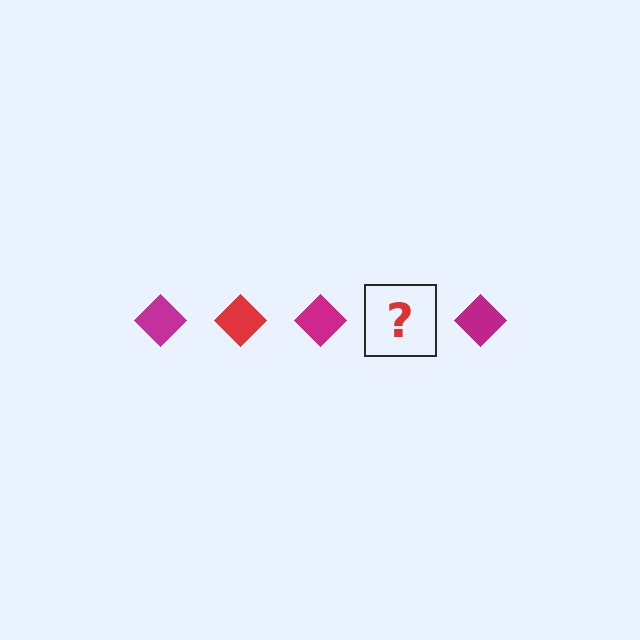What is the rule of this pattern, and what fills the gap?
The rule is that the pattern cycles through magenta, red diamonds. The gap should be filled with a red diamond.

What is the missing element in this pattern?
The missing element is a red diamond.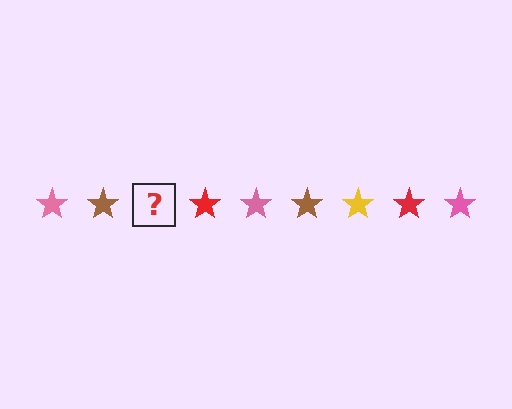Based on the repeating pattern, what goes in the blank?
The blank should be a yellow star.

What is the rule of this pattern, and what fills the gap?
The rule is that the pattern cycles through pink, brown, yellow, red stars. The gap should be filled with a yellow star.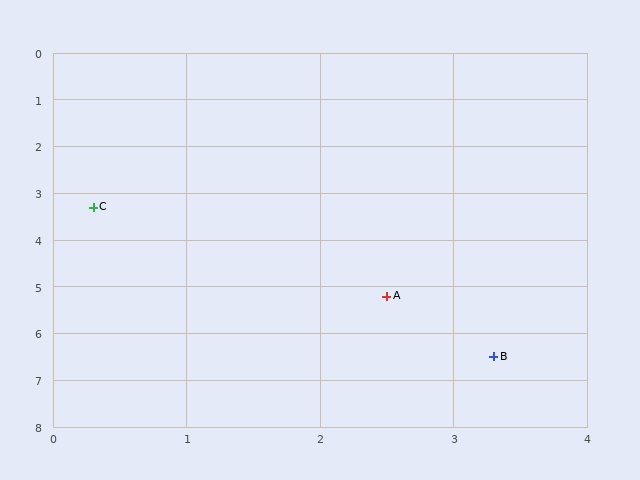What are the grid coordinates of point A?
Point A is at approximately (2.5, 5.2).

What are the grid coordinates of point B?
Point B is at approximately (3.3, 6.5).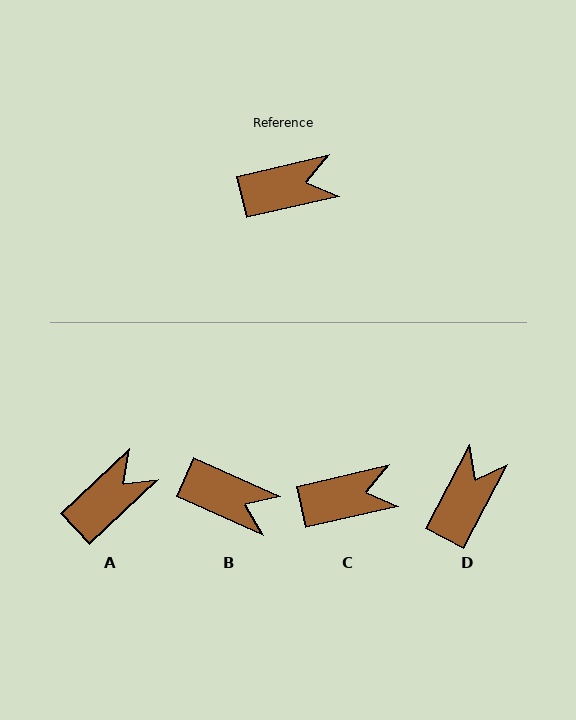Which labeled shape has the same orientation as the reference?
C.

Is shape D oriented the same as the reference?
No, it is off by about 49 degrees.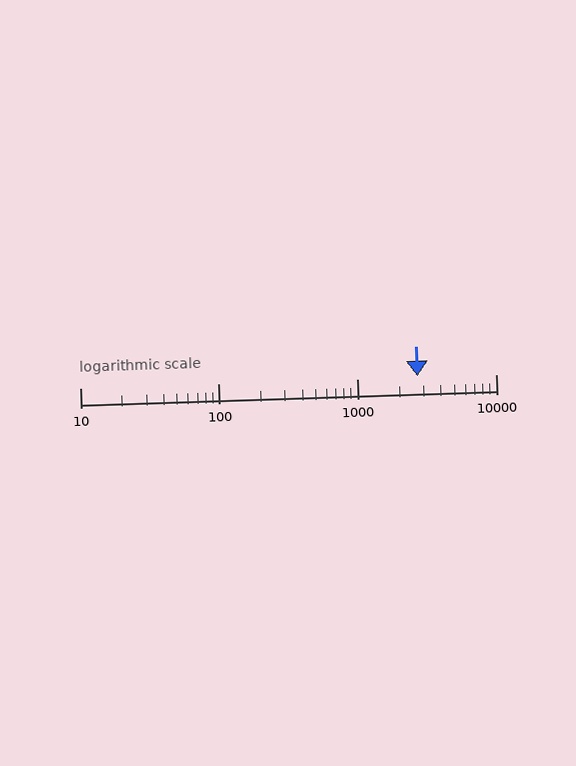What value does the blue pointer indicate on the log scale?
The pointer indicates approximately 2700.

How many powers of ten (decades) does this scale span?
The scale spans 3 decades, from 10 to 10000.